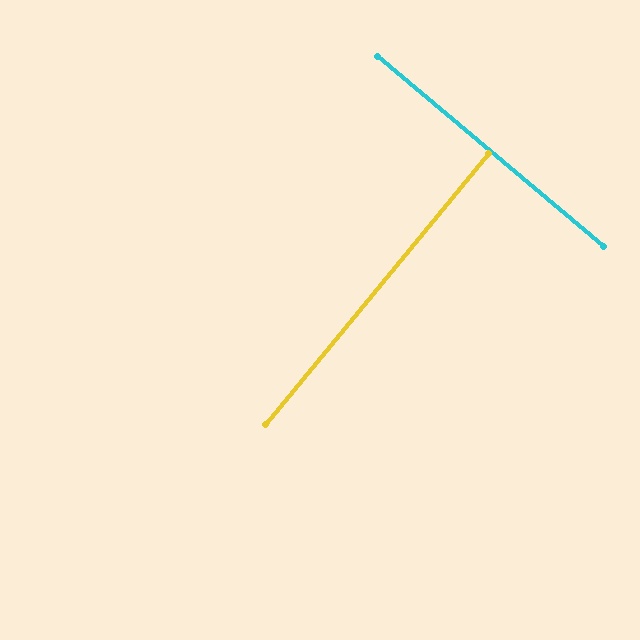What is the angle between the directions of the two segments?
Approximately 89 degrees.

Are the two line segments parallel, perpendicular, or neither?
Perpendicular — they meet at approximately 89°.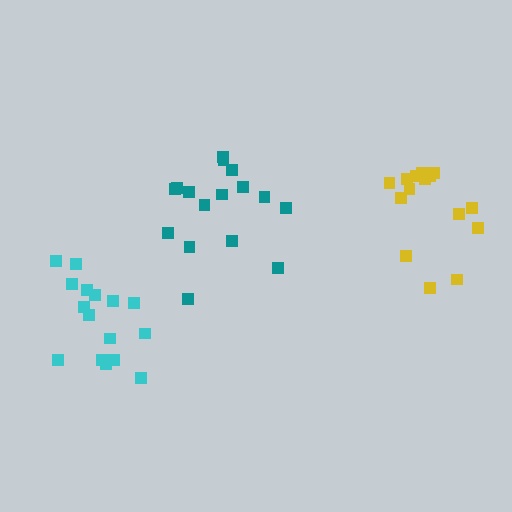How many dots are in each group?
Group 1: 15 dots, Group 2: 16 dots, Group 3: 16 dots (47 total).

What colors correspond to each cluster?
The clusters are colored: yellow, cyan, teal.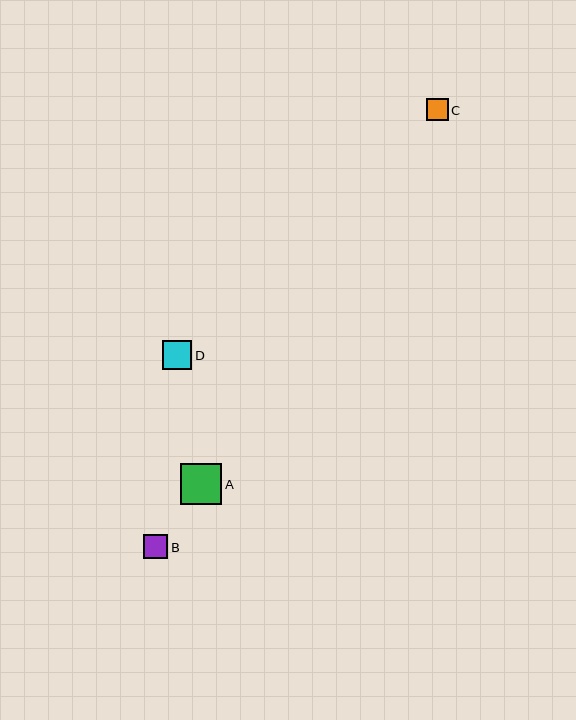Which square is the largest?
Square A is the largest with a size of approximately 41 pixels.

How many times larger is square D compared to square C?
Square D is approximately 1.3 times the size of square C.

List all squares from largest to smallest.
From largest to smallest: A, D, B, C.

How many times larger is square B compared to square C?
Square B is approximately 1.1 times the size of square C.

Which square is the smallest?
Square C is the smallest with a size of approximately 22 pixels.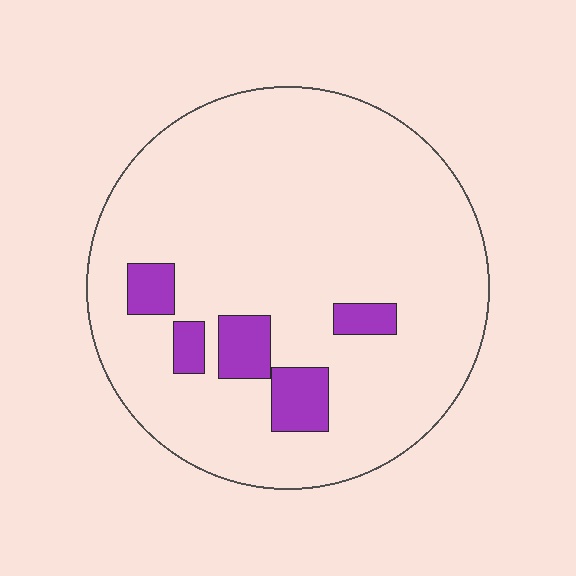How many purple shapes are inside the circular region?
5.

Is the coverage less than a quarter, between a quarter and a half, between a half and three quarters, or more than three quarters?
Less than a quarter.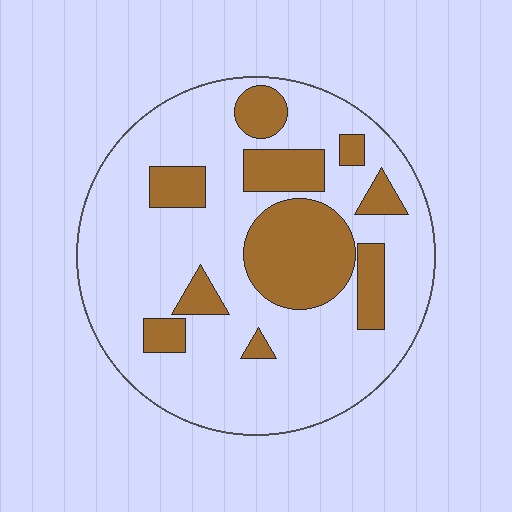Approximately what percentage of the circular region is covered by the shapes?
Approximately 25%.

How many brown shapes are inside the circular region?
10.